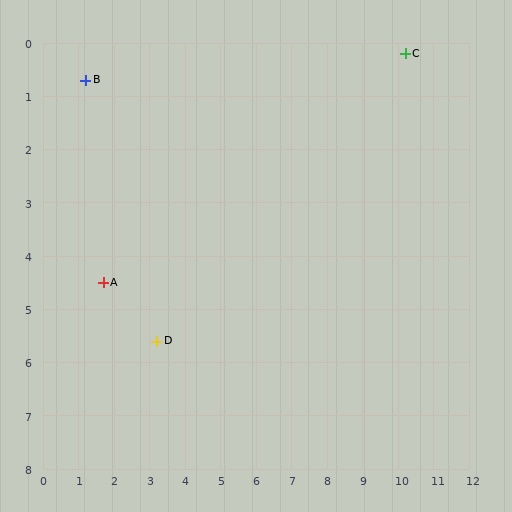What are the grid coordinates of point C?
Point C is at approximately (10.2, 0.2).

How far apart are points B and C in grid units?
Points B and C are about 9.0 grid units apart.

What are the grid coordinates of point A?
Point A is at approximately (1.7, 4.5).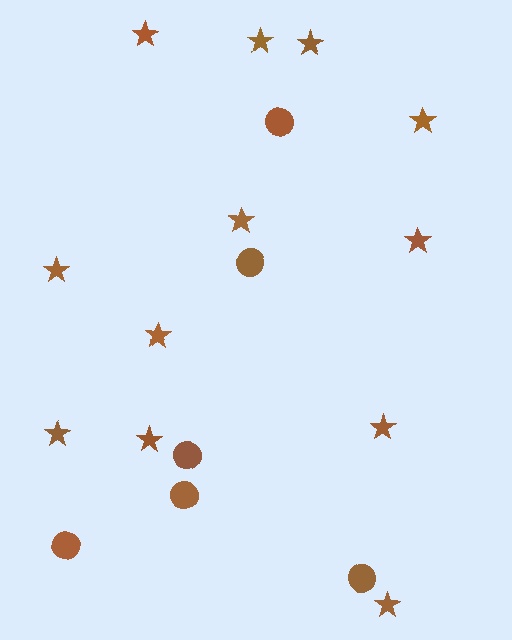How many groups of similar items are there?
There are 2 groups: one group of circles (6) and one group of stars (12).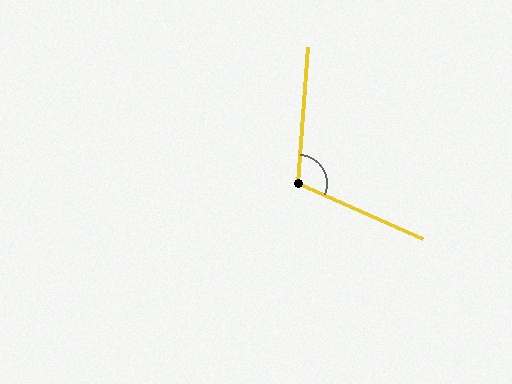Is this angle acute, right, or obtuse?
It is obtuse.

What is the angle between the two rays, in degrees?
Approximately 110 degrees.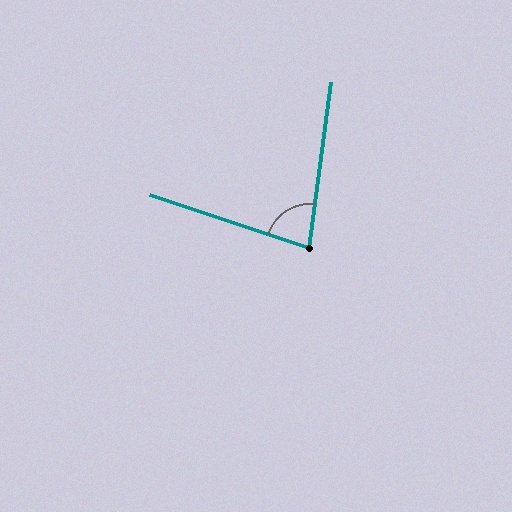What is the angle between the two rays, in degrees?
Approximately 79 degrees.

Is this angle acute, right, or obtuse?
It is acute.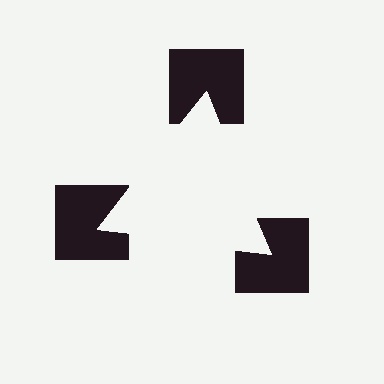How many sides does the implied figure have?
3 sides.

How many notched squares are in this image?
There are 3 — one at each vertex of the illusory triangle.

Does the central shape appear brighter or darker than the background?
It typically appears slightly brighter than the background, even though no actual brightness change is drawn.